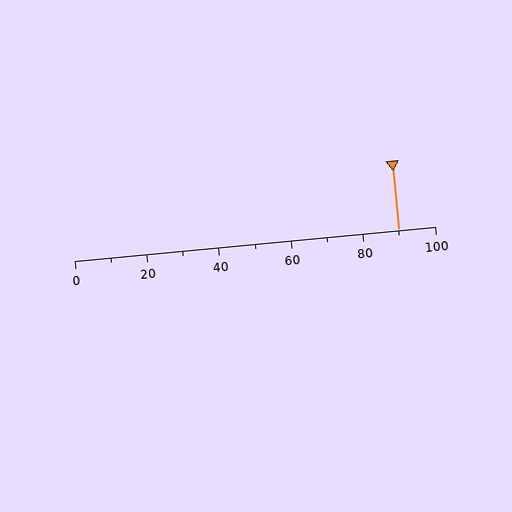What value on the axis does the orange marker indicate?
The marker indicates approximately 90.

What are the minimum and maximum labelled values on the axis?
The axis runs from 0 to 100.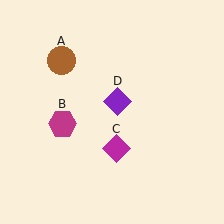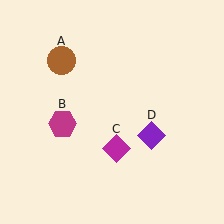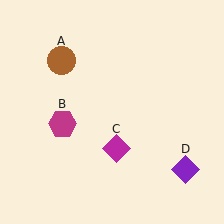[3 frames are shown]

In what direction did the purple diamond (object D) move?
The purple diamond (object D) moved down and to the right.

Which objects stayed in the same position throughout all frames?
Brown circle (object A) and magenta hexagon (object B) and magenta diamond (object C) remained stationary.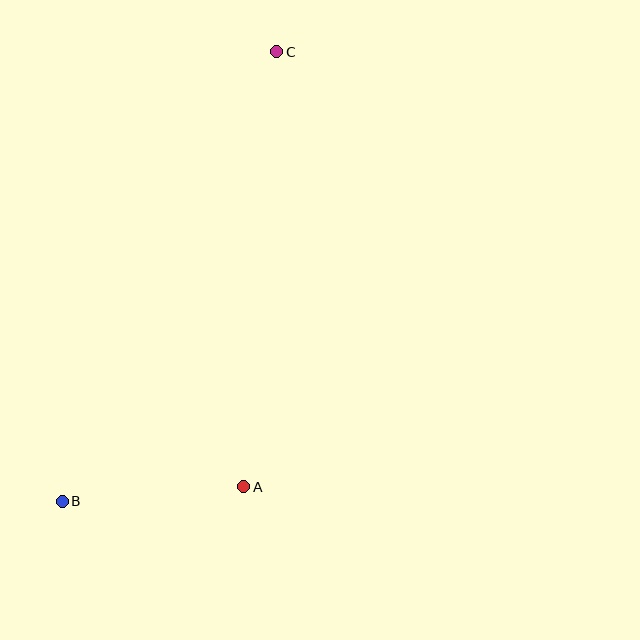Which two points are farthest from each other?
Points B and C are farthest from each other.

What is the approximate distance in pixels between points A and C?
The distance between A and C is approximately 436 pixels.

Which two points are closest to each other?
Points A and B are closest to each other.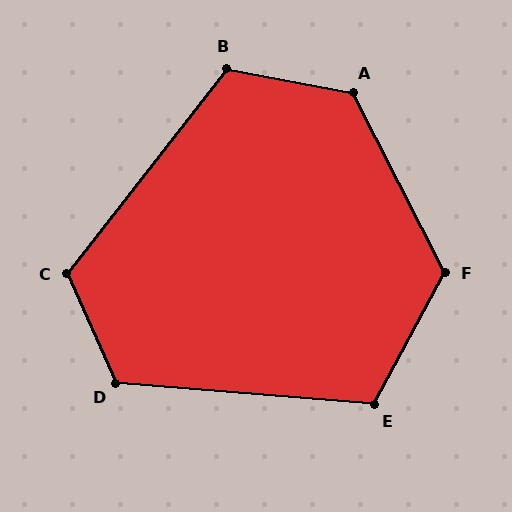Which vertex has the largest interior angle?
A, at approximately 128 degrees.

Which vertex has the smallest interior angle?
E, at approximately 114 degrees.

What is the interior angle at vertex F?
Approximately 125 degrees (obtuse).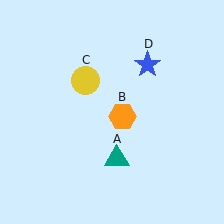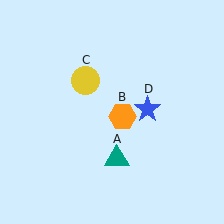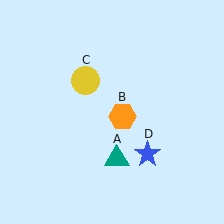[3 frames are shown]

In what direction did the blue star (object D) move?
The blue star (object D) moved down.